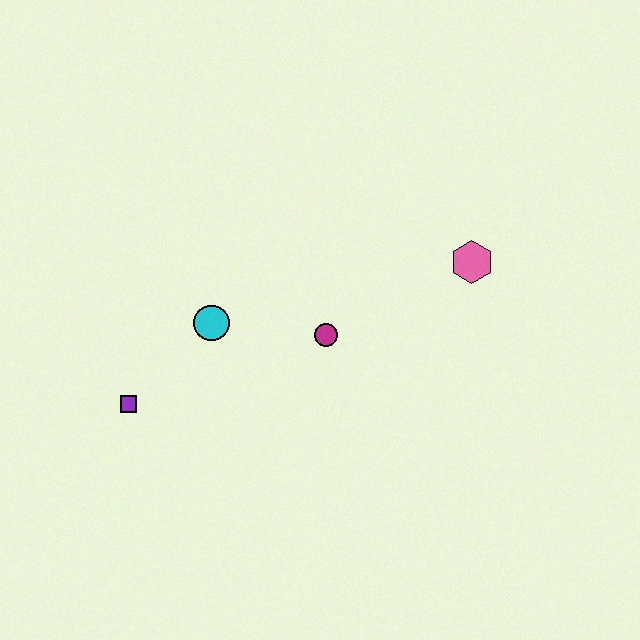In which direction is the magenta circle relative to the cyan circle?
The magenta circle is to the right of the cyan circle.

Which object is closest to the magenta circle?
The cyan circle is closest to the magenta circle.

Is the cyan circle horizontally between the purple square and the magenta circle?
Yes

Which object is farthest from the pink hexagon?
The purple square is farthest from the pink hexagon.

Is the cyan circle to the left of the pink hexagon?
Yes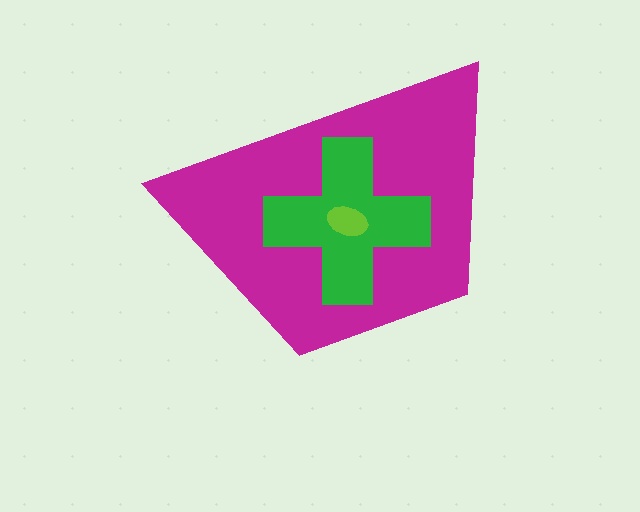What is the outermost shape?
The magenta trapezoid.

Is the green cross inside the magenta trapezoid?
Yes.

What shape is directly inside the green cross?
The lime ellipse.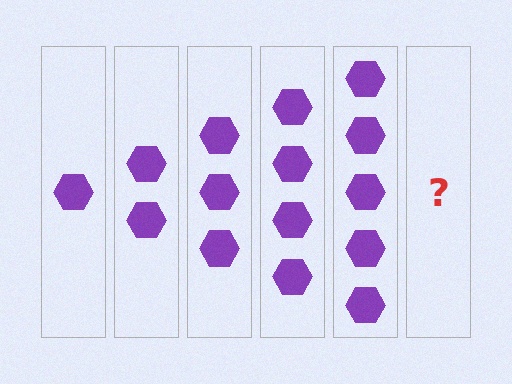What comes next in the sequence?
The next element should be 6 hexagons.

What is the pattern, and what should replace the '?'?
The pattern is that each step adds one more hexagon. The '?' should be 6 hexagons.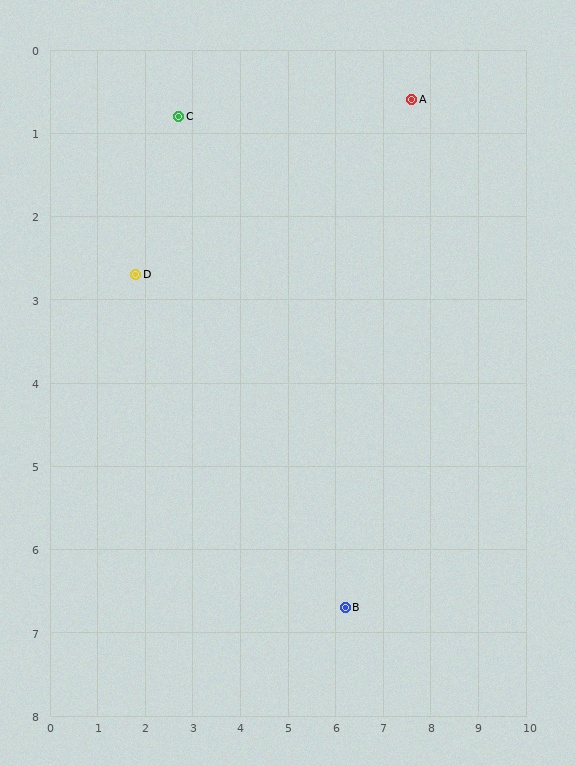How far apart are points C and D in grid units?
Points C and D are about 2.1 grid units apart.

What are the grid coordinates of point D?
Point D is at approximately (1.8, 2.7).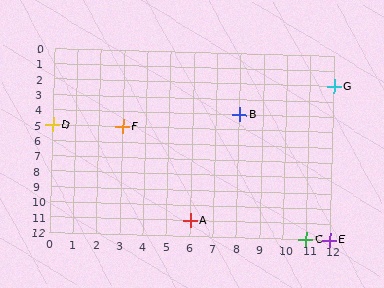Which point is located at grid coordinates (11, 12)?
Point C is at (11, 12).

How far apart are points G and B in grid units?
Points G and B are 4 columns and 2 rows apart (about 4.5 grid units diagonally).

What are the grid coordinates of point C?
Point C is at grid coordinates (11, 12).